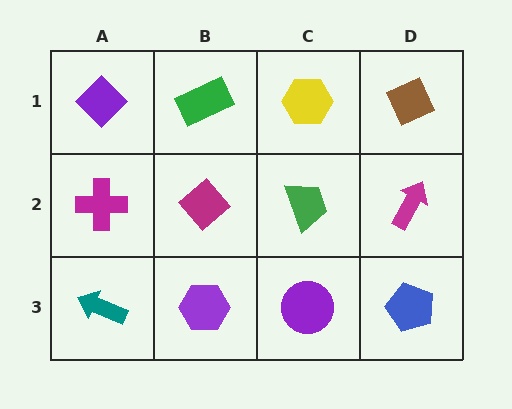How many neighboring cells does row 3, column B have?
3.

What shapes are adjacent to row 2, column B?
A green rectangle (row 1, column B), a purple hexagon (row 3, column B), a magenta cross (row 2, column A), a green trapezoid (row 2, column C).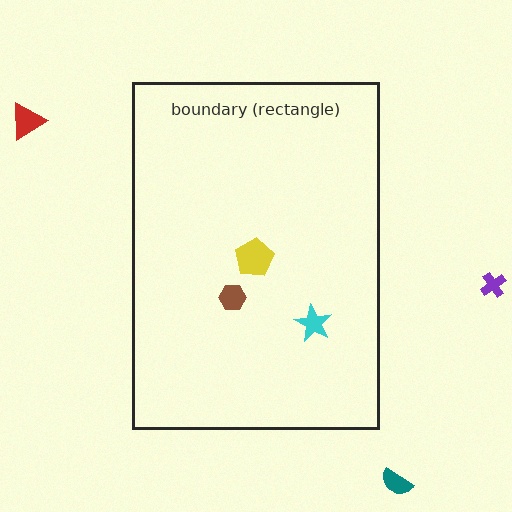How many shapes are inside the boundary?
3 inside, 3 outside.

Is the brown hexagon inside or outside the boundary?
Inside.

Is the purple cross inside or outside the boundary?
Outside.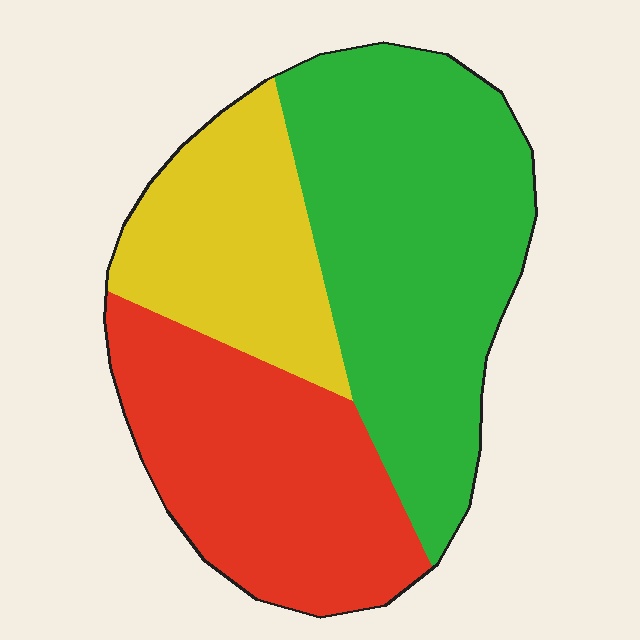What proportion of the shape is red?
Red covers about 35% of the shape.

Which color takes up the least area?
Yellow, at roughly 25%.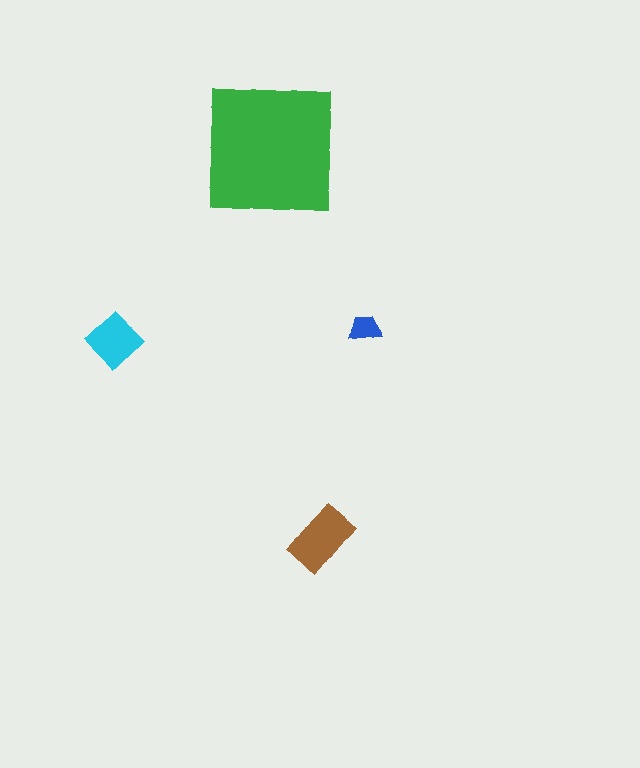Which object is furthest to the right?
The blue trapezoid is rightmost.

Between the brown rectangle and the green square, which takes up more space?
The green square.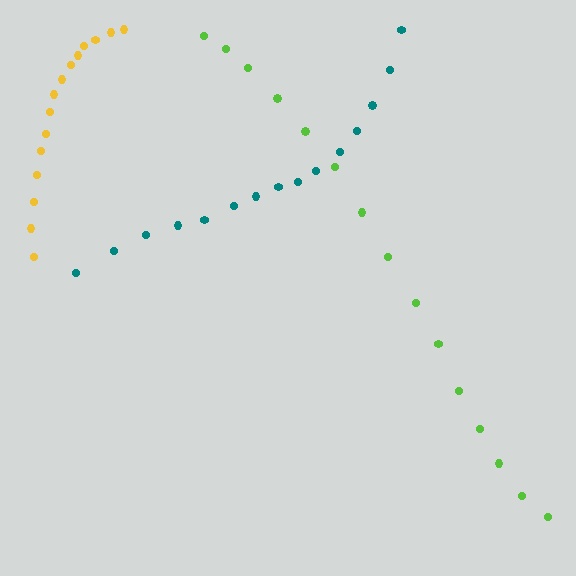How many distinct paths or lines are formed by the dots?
There are 3 distinct paths.